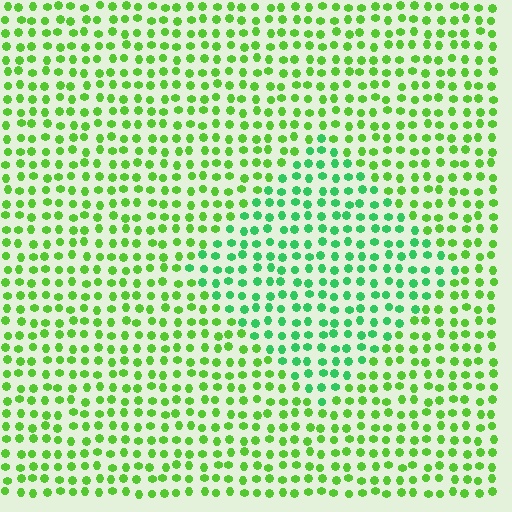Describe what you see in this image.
The image is filled with small lime elements in a uniform arrangement. A diamond-shaped region is visible where the elements are tinted to a slightly different hue, forming a subtle color boundary.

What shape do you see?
I see a diamond.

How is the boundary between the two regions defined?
The boundary is defined purely by a slight shift in hue (about 33 degrees). Spacing, size, and orientation are identical on both sides.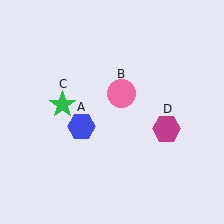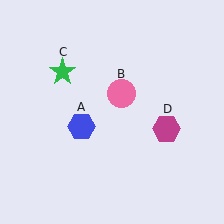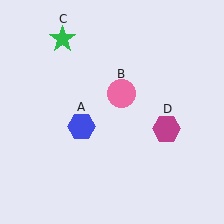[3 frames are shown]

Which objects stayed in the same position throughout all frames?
Blue hexagon (object A) and pink circle (object B) and magenta hexagon (object D) remained stationary.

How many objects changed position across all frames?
1 object changed position: green star (object C).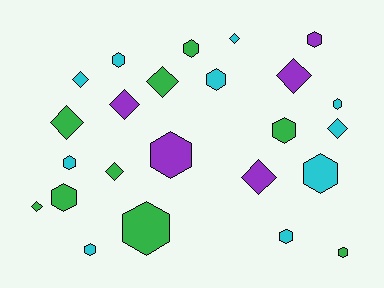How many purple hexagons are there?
There are 2 purple hexagons.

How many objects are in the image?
There are 24 objects.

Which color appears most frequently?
Cyan, with 10 objects.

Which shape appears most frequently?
Hexagon, with 14 objects.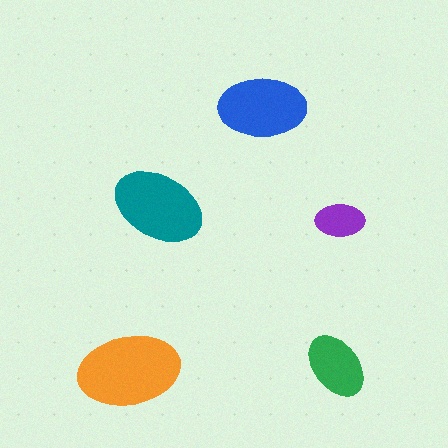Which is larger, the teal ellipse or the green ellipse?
The teal one.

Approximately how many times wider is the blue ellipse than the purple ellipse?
About 2 times wider.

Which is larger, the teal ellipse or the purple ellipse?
The teal one.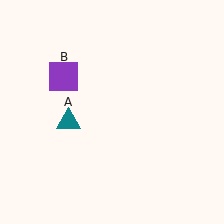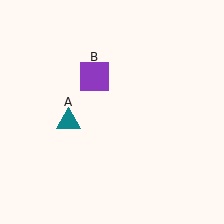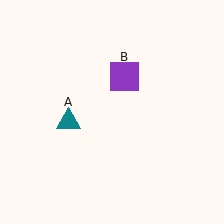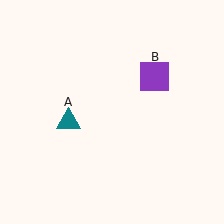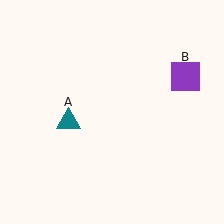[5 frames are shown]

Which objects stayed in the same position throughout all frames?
Teal triangle (object A) remained stationary.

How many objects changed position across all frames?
1 object changed position: purple square (object B).